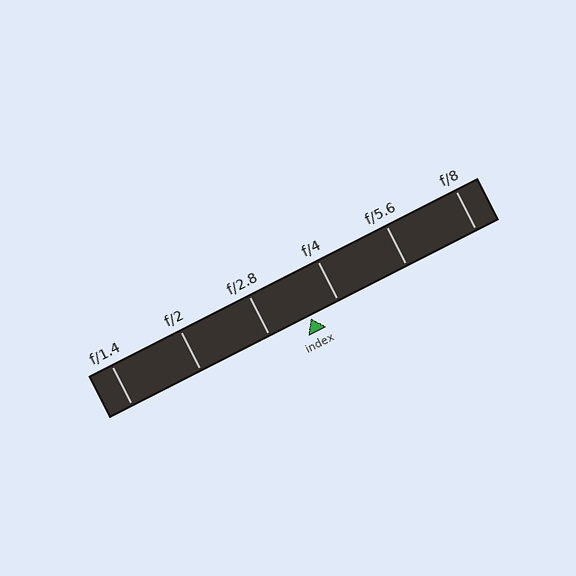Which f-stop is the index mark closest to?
The index mark is closest to f/4.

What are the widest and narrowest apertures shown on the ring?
The widest aperture shown is f/1.4 and the narrowest is f/8.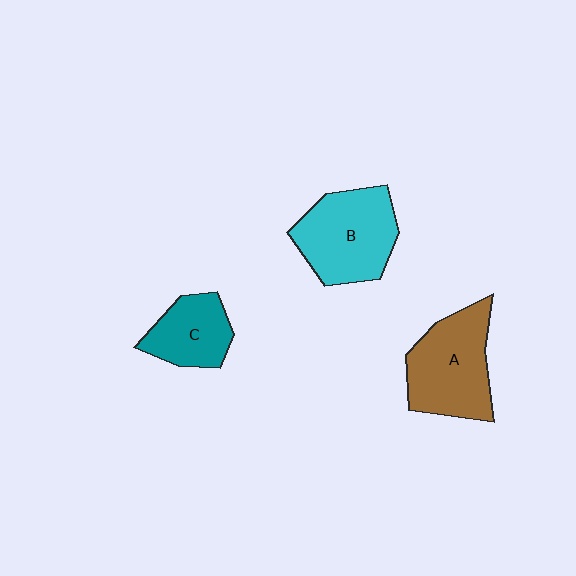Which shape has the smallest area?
Shape C (teal).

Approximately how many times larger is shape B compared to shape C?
Approximately 1.6 times.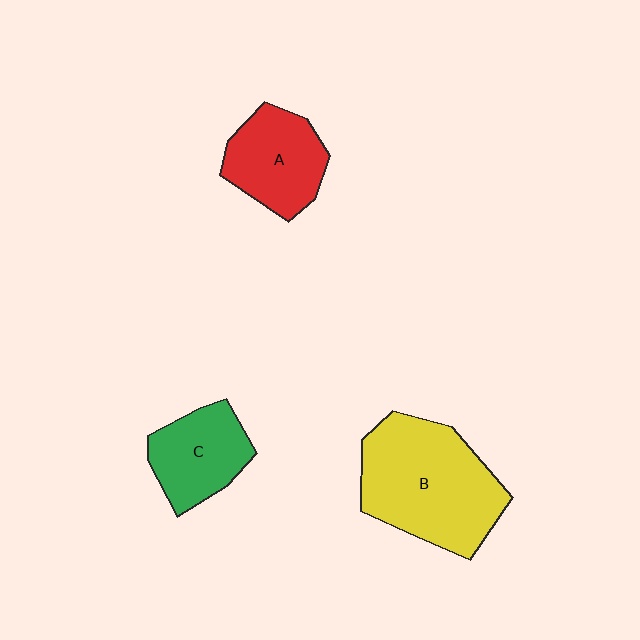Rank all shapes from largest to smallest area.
From largest to smallest: B (yellow), A (red), C (green).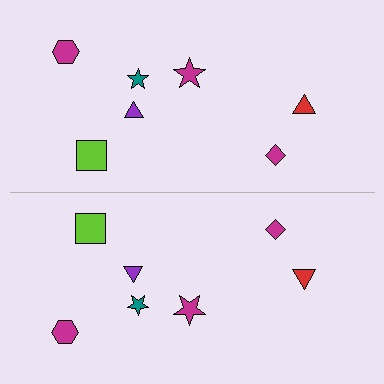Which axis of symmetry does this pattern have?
The pattern has a horizontal axis of symmetry running through the center of the image.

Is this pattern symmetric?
Yes, this pattern has bilateral (reflection) symmetry.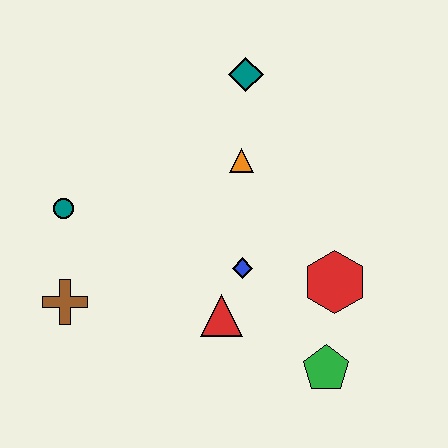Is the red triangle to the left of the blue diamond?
Yes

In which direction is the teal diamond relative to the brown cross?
The teal diamond is above the brown cross.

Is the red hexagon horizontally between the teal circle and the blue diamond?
No